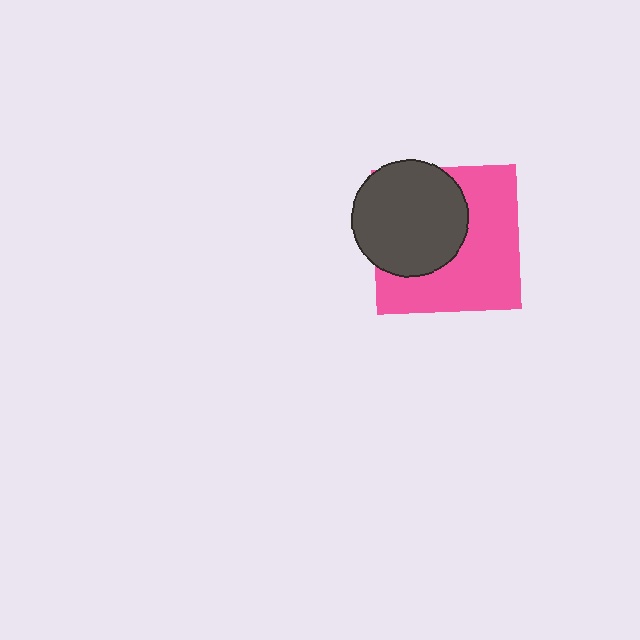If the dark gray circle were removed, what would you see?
You would see the complete pink square.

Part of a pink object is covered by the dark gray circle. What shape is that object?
It is a square.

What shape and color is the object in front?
The object in front is a dark gray circle.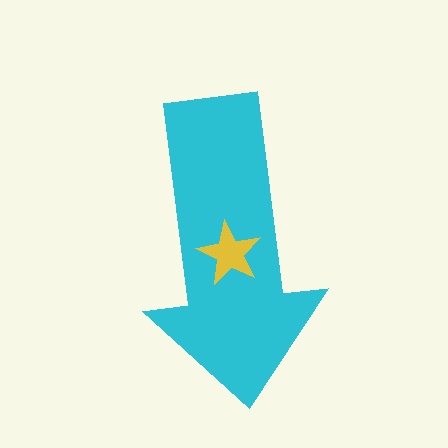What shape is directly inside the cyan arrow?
The yellow star.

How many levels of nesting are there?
2.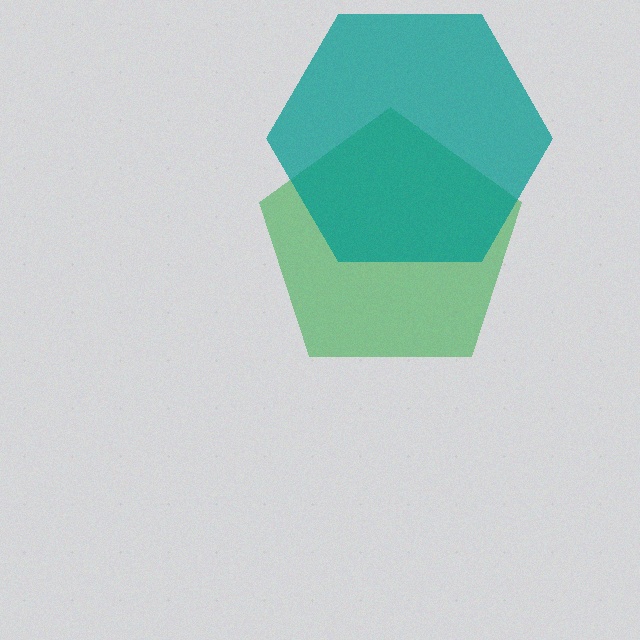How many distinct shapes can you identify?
There are 2 distinct shapes: a green pentagon, a teal hexagon.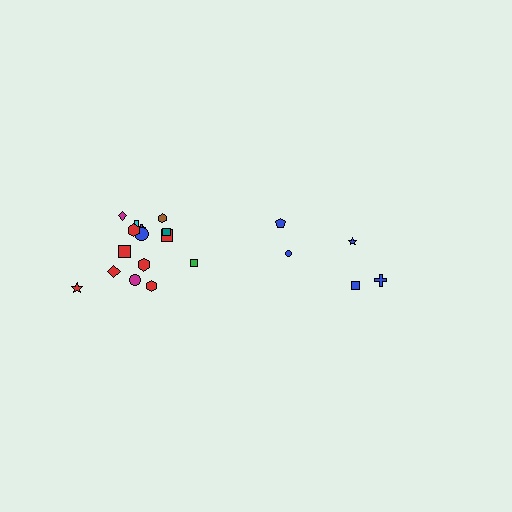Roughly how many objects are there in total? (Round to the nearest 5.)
Roughly 20 objects in total.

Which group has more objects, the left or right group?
The left group.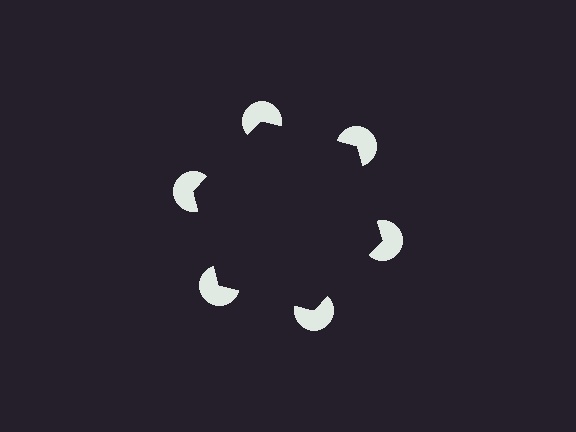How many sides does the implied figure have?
6 sides.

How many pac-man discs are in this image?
There are 6 — one at each vertex of the illusory hexagon.